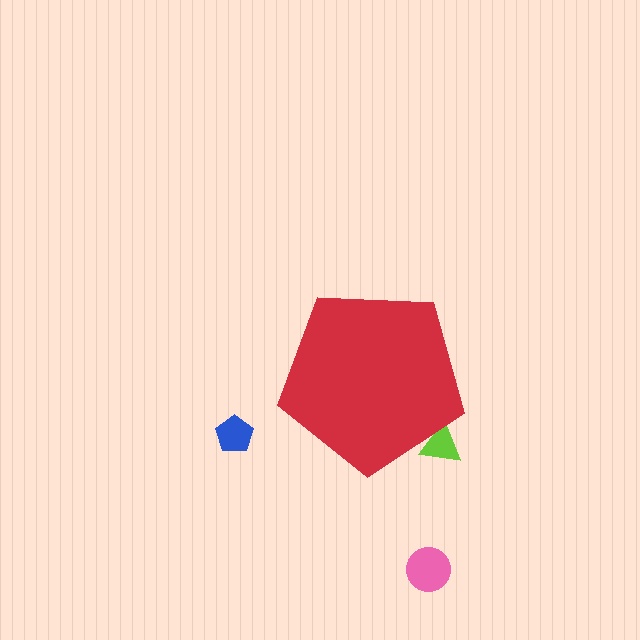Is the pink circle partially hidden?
No, the pink circle is fully visible.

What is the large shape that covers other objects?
A red pentagon.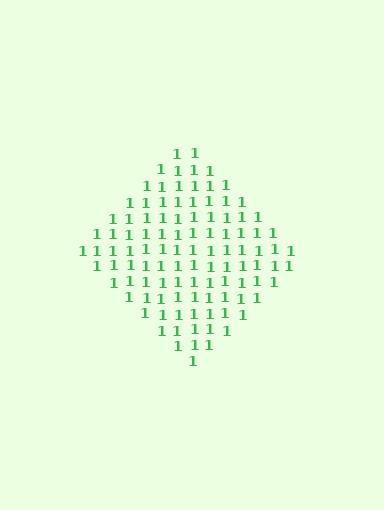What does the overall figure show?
The overall figure shows a diamond.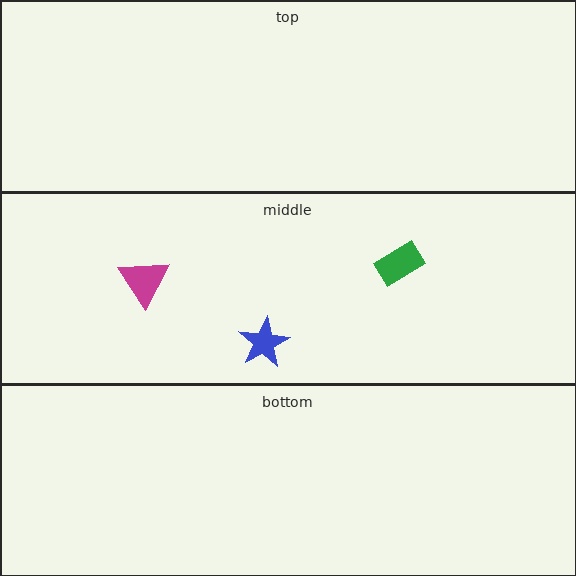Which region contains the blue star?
The middle region.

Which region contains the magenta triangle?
The middle region.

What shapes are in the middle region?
The magenta triangle, the blue star, the green rectangle.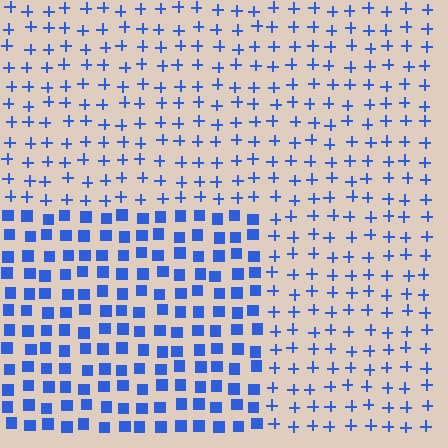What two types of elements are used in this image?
The image uses squares inside the rectangle region and plus signs outside it.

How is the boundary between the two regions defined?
The boundary is defined by a change in element shape: squares inside vs. plus signs outside. All elements share the same color and spacing.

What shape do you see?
I see a rectangle.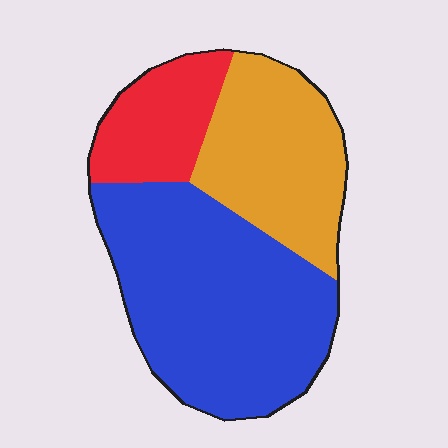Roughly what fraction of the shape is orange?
Orange covers 30% of the shape.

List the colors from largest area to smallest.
From largest to smallest: blue, orange, red.